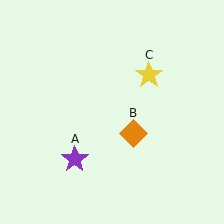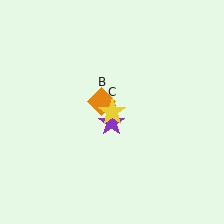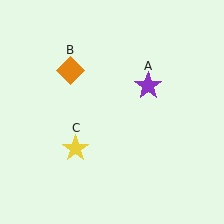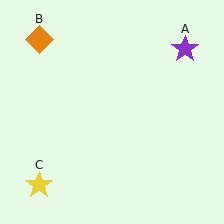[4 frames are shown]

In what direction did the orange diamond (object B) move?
The orange diamond (object B) moved up and to the left.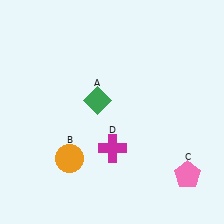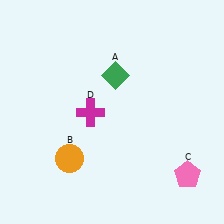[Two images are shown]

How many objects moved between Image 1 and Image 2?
2 objects moved between the two images.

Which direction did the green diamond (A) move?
The green diamond (A) moved up.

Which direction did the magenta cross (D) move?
The magenta cross (D) moved up.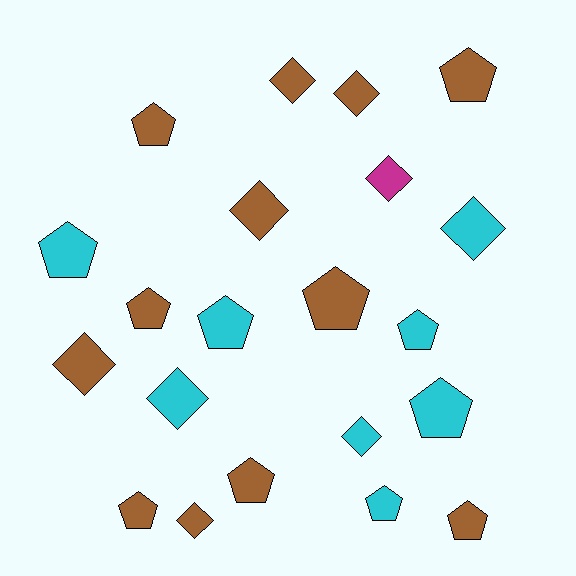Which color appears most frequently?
Brown, with 12 objects.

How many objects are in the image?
There are 21 objects.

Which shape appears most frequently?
Pentagon, with 12 objects.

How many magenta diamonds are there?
There is 1 magenta diamond.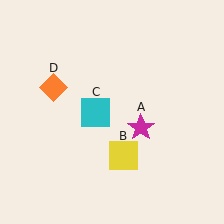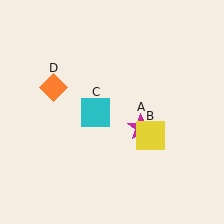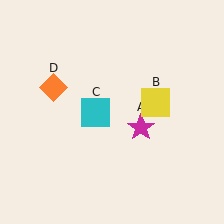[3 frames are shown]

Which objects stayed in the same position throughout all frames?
Magenta star (object A) and cyan square (object C) and orange diamond (object D) remained stationary.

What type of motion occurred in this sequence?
The yellow square (object B) rotated counterclockwise around the center of the scene.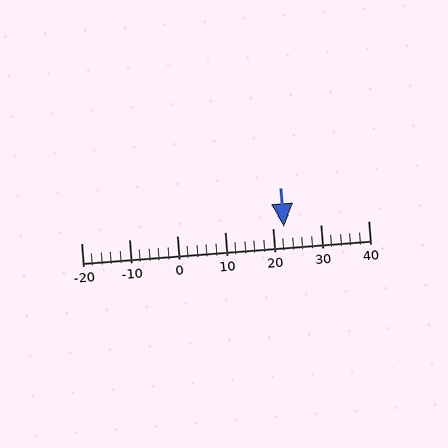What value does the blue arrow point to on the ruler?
The blue arrow points to approximately 22.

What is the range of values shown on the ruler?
The ruler shows values from -20 to 40.